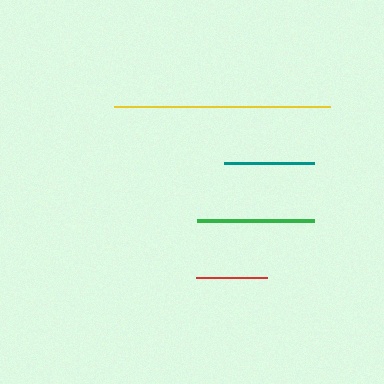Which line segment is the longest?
The yellow line is the longest at approximately 215 pixels.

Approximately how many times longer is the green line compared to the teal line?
The green line is approximately 1.3 times the length of the teal line.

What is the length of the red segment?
The red segment is approximately 71 pixels long.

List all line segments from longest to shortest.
From longest to shortest: yellow, green, teal, red.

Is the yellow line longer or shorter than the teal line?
The yellow line is longer than the teal line.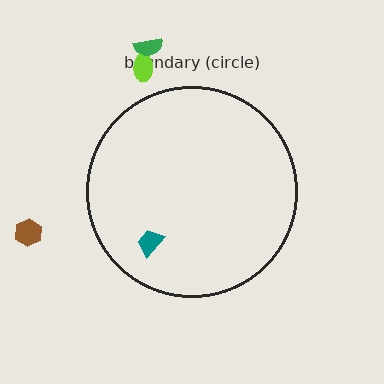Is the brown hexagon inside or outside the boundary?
Outside.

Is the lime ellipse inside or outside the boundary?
Outside.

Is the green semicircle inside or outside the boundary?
Outside.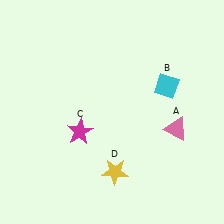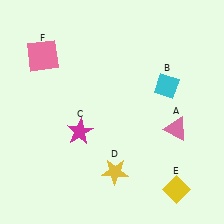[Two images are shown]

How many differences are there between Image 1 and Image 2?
There are 2 differences between the two images.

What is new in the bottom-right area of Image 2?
A yellow diamond (E) was added in the bottom-right area of Image 2.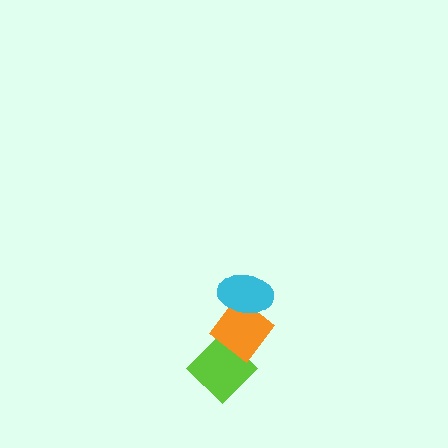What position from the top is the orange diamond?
The orange diamond is 2nd from the top.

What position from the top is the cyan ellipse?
The cyan ellipse is 1st from the top.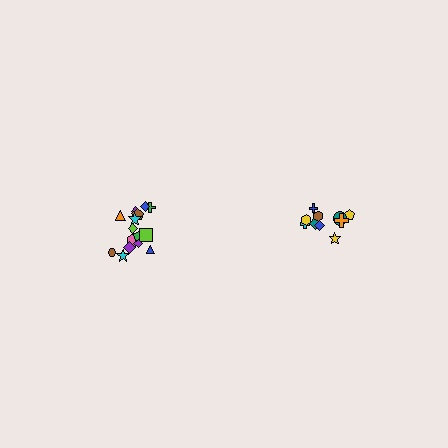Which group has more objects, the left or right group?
The left group.